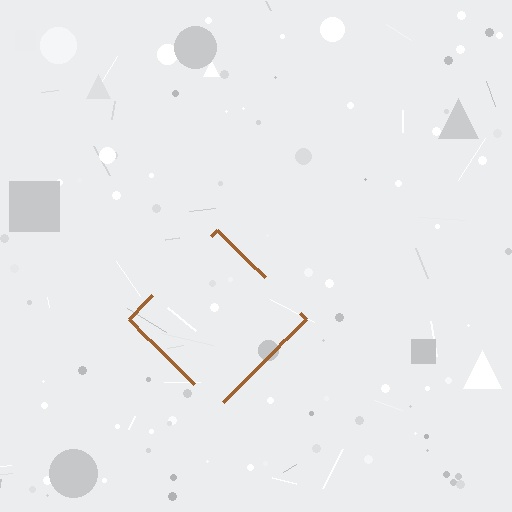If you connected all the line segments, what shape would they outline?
They would outline a diamond.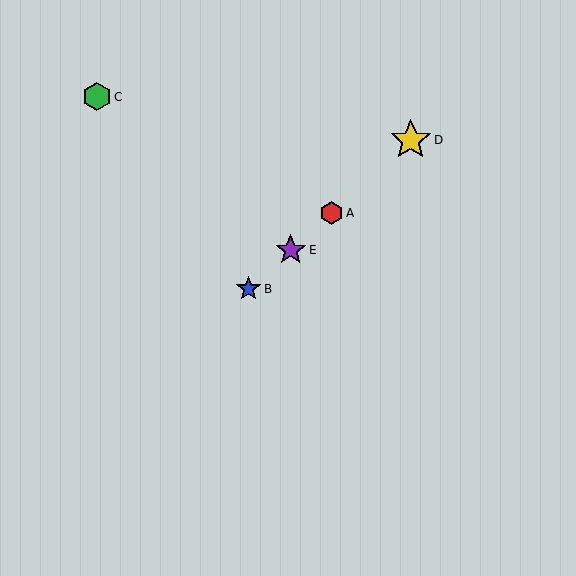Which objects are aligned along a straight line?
Objects A, B, D, E are aligned along a straight line.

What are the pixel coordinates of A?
Object A is at (331, 213).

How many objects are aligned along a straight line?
4 objects (A, B, D, E) are aligned along a straight line.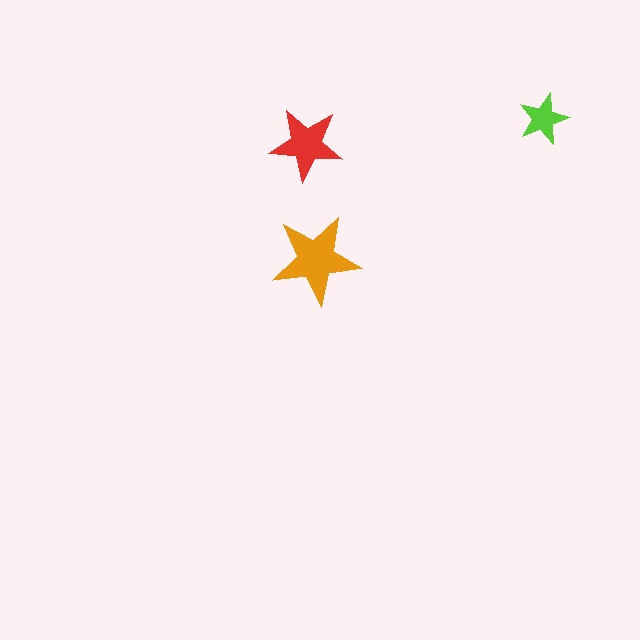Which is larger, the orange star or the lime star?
The orange one.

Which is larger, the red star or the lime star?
The red one.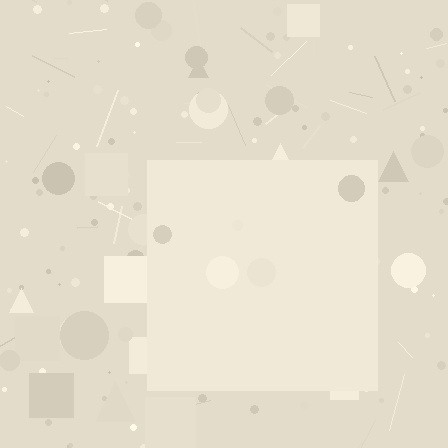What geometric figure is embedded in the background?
A square is embedded in the background.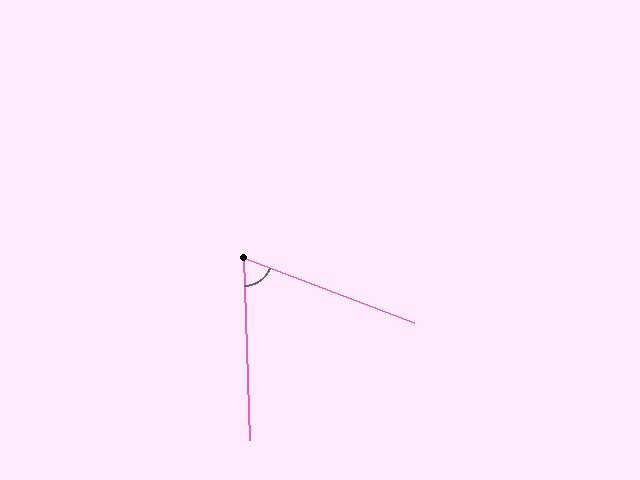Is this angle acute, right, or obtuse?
It is acute.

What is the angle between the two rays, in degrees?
Approximately 67 degrees.